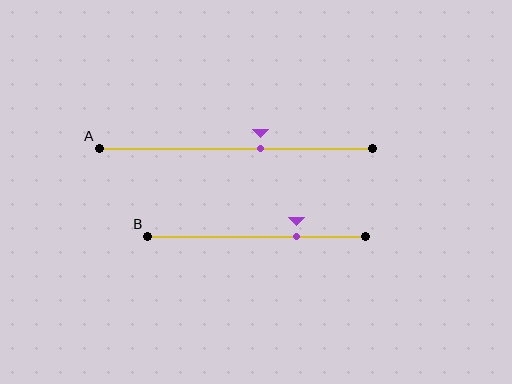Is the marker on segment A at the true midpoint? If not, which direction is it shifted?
No, the marker on segment A is shifted to the right by about 9% of the segment length.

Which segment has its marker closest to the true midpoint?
Segment A has its marker closest to the true midpoint.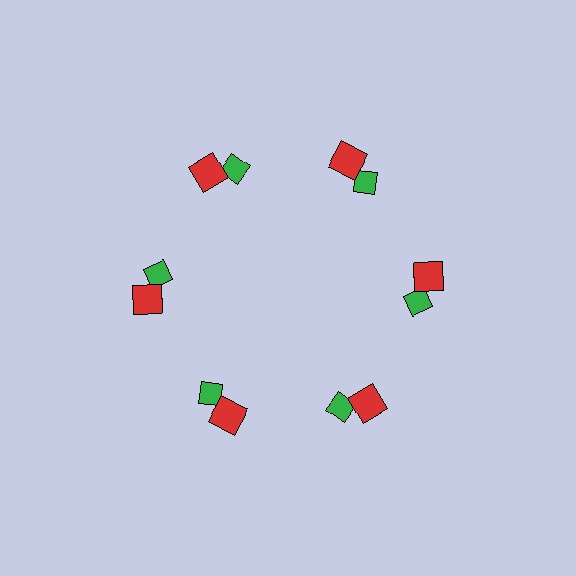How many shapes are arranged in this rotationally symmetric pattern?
There are 12 shapes, arranged in 6 groups of 2.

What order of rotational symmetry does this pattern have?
This pattern has 6-fold rotational symmetry.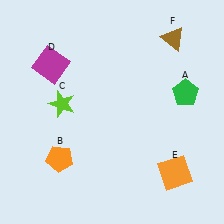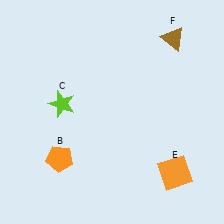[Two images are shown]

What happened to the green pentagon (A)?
The green pentagon (A) was removed in Image 2. It was in the top-right area of Image 1.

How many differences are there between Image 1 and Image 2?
There are 2 differences between the two images.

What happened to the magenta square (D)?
The magenta square (D) was removed in Image 2. It was in the top-left area of Image 1.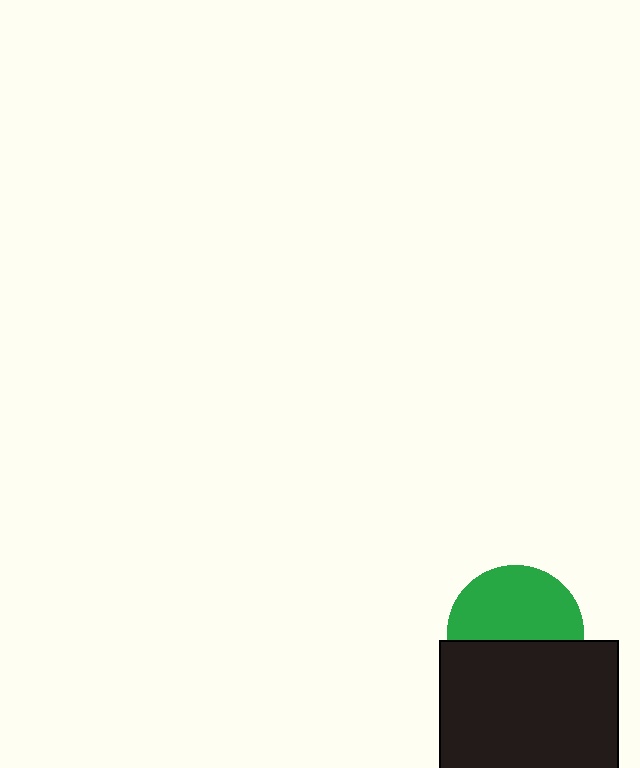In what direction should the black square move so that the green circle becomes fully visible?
The black square should move down. That is the shortest direction to clear the overlap and leave the green circle fully visible.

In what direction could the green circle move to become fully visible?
The green circle could move up. That would shift it out from behind the black square entirely.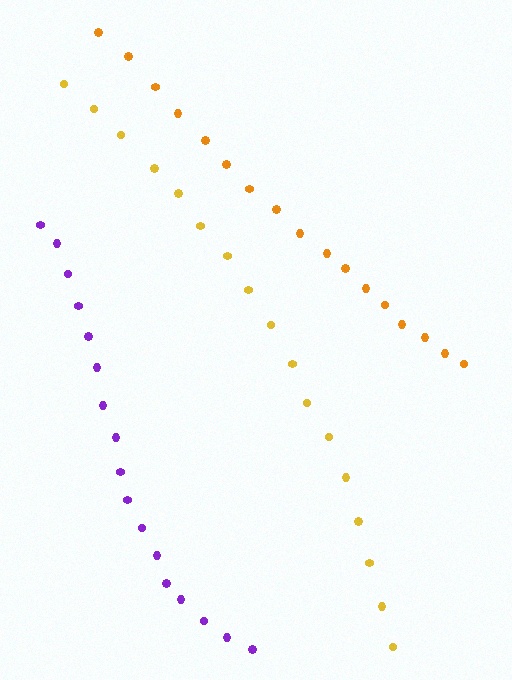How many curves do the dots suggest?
There are 3 distinct paths.